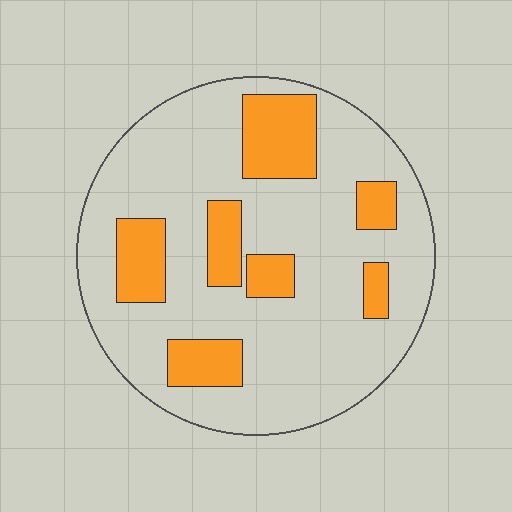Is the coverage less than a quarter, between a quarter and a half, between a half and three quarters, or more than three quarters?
Less than a quarter.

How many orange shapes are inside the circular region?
7.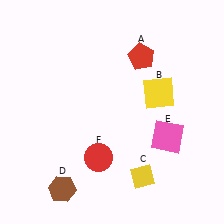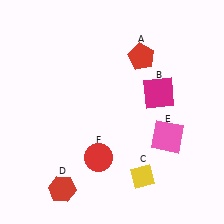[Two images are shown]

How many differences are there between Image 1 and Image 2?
There are 2 differences between the two images.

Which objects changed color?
B changed from yellow to magenta. D changed from brown to red.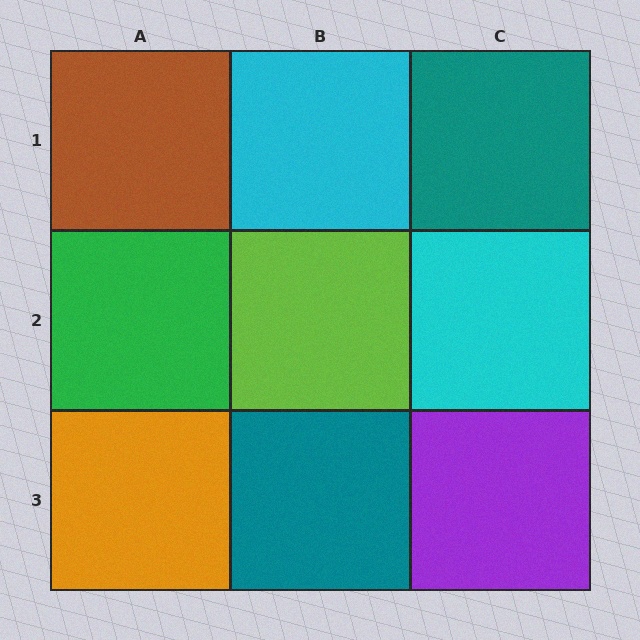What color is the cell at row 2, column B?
Lime.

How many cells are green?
1 cell is green.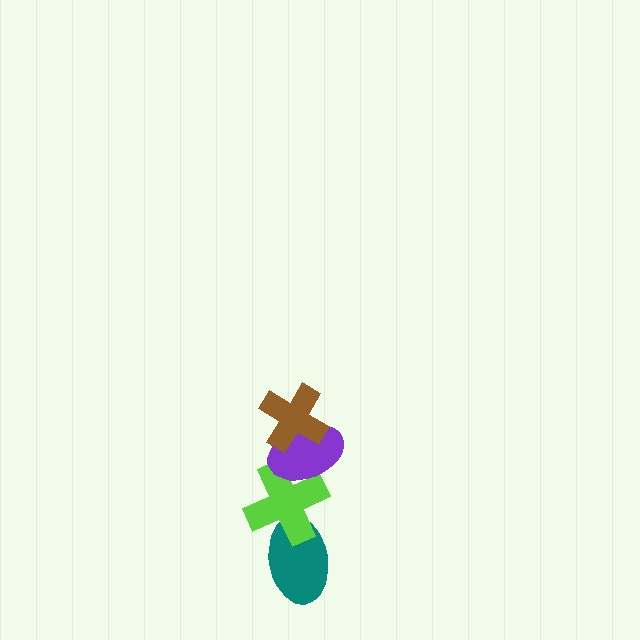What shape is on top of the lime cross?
The purple ellipse is on top of the lime cross.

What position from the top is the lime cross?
The lime cross is 3rd from the top.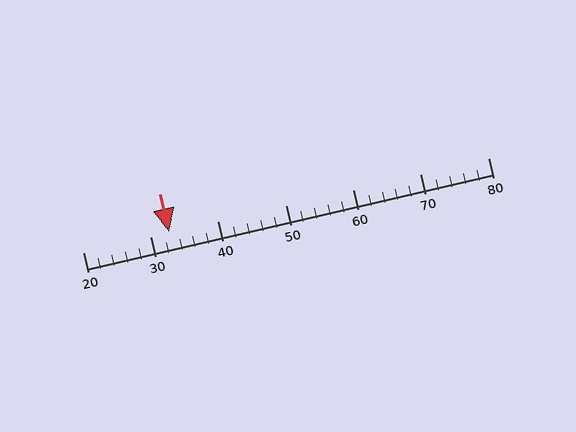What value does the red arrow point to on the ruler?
The red arrow points to approximately 33.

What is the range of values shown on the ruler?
The ruler shows values from 20 to 80.